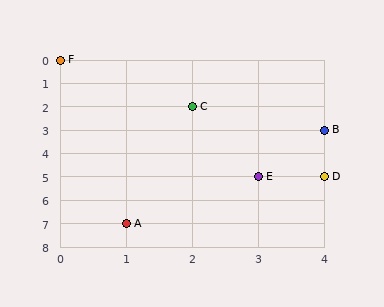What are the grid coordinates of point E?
Point E is at grid coordinates (3, 5).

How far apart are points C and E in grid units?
Points C and E are 1 column and 3 rows apart (about 3.2 grid units diagonally).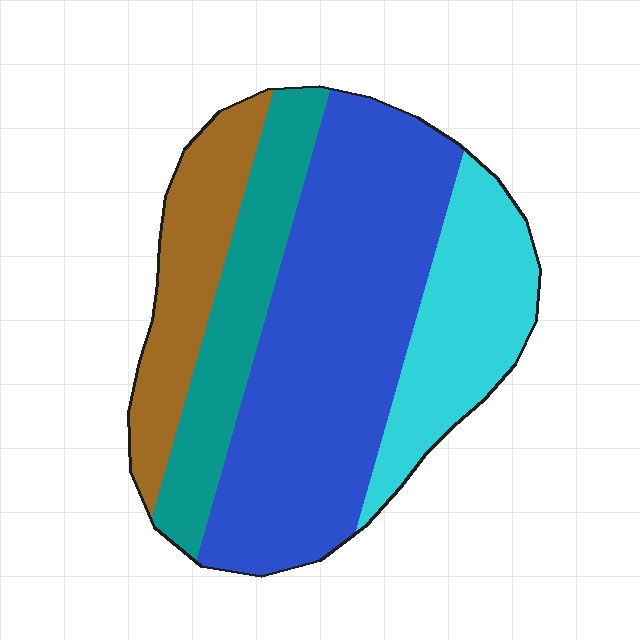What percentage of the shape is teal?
Teal takes up less than a quarter of the shape.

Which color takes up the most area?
Blue, at roughly 45%.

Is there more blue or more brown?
Blue.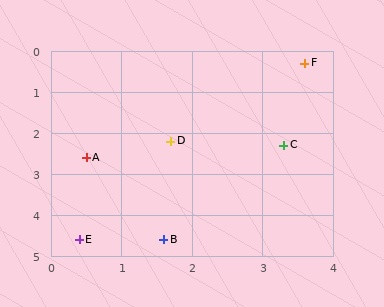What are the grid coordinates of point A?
Point A is at approximately (0.5, 2.6).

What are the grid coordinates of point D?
Point D is at approximately (1.7, 2.2).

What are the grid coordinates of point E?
Point E is at approximately (0.4, 4.6).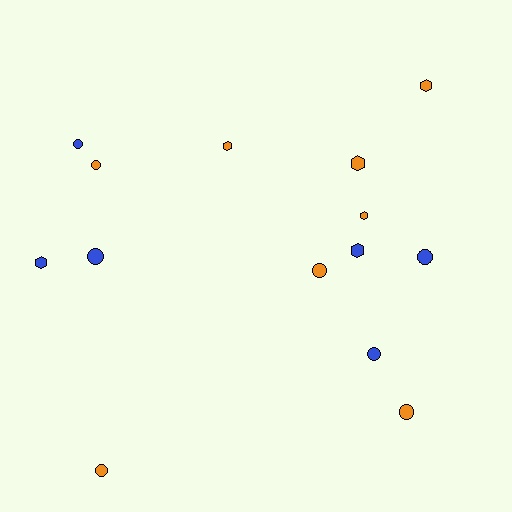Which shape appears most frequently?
Circle, with 8 objects.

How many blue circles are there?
There are 4 blue circles.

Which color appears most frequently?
Orange, with 8 objects.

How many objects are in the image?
There are 14 objects.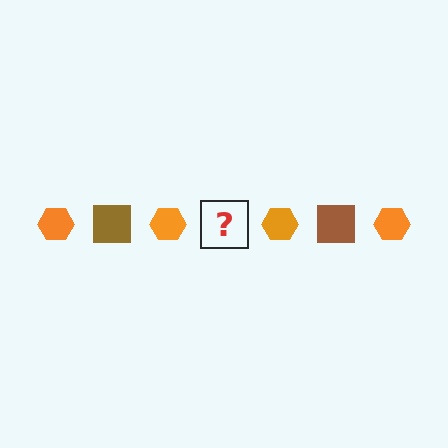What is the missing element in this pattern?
The missing element is a brown square.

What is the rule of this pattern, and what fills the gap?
The rule is that the pattern alternates between orange hexagon and brown square. The gap should be filled with a brown square.